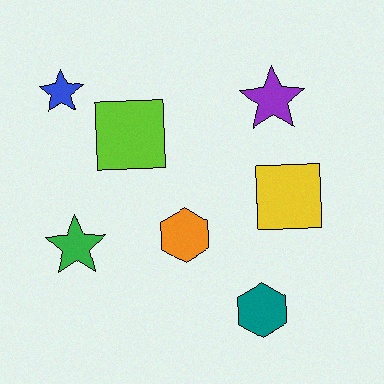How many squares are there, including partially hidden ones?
There are 2 squares.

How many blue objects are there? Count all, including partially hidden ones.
There is 1 blue object.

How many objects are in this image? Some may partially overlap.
There are 7 objects.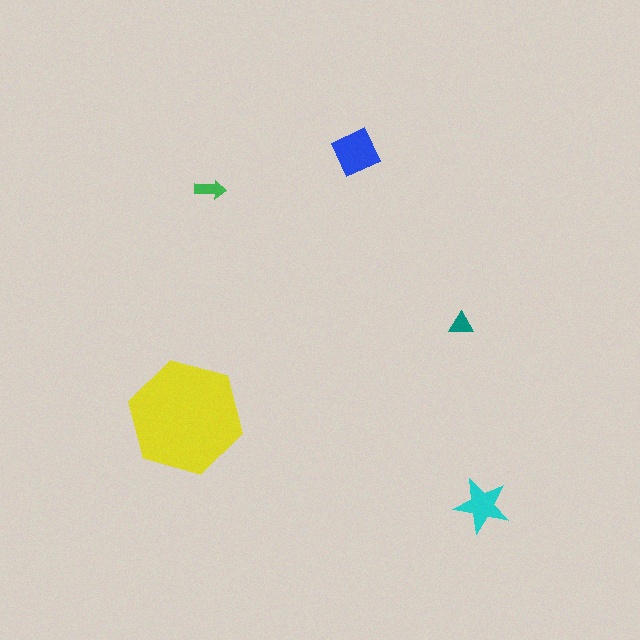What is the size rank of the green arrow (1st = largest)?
4th.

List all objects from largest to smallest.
The yellow hexagon, the blue diamond, the cyan star, the green arrow, the teal triangle.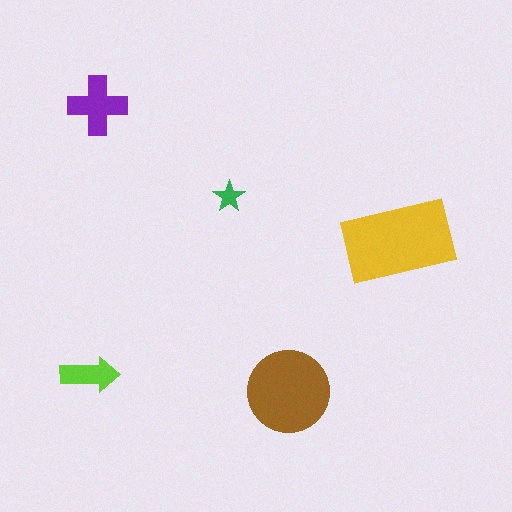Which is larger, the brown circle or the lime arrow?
The brown circle.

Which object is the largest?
The yellow rectangle.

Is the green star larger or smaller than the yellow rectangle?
Smaller.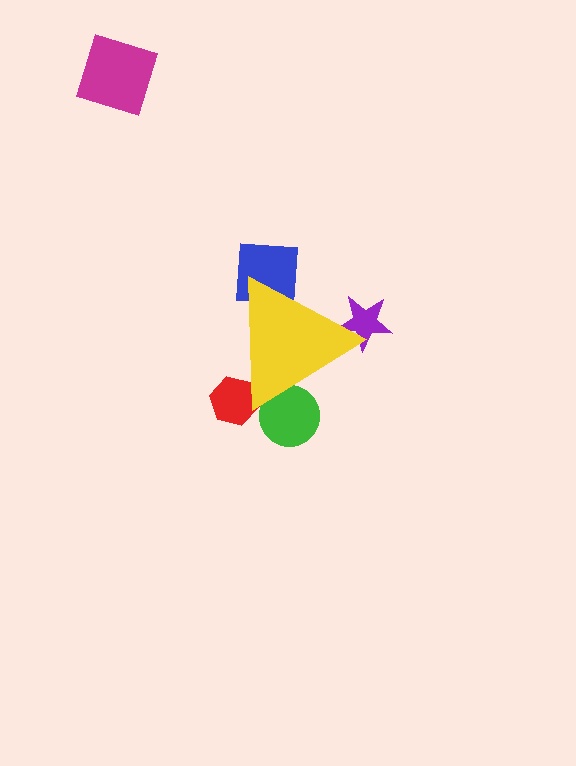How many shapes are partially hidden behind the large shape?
4 shapes are partially hidden.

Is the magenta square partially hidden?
No, the magenta square is fully visible.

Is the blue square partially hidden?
Yes, the blue square is partially hidden behind the yellow triangle.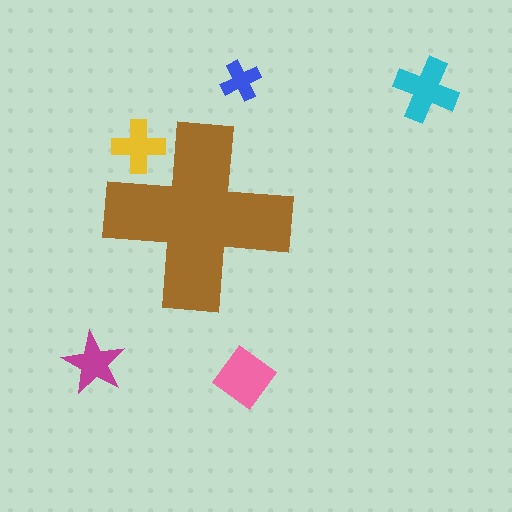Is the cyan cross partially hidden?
No, the cyan cross is fully visible.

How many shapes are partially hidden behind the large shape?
1 shape is partially hidden.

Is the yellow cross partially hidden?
Yes, the yellow cross is partially hidden behind the brown cross.